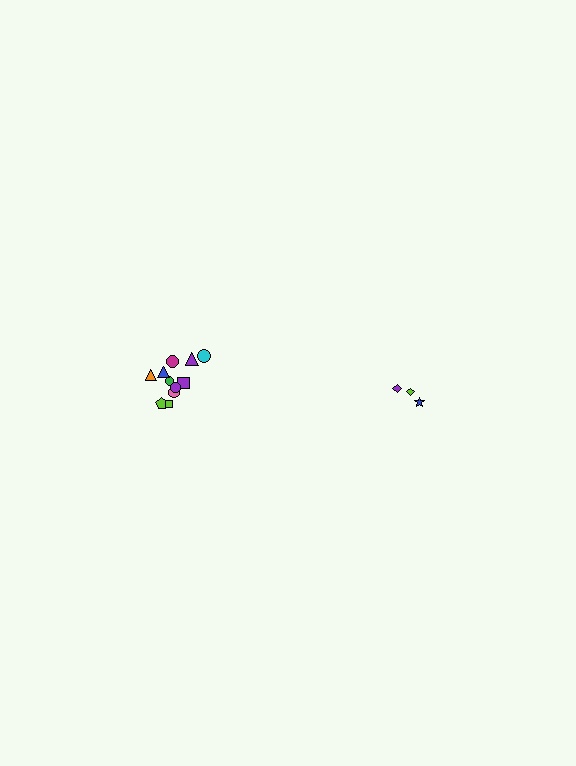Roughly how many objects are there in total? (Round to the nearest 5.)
Roughly 15 objects in total.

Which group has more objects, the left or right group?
The left group.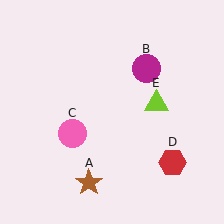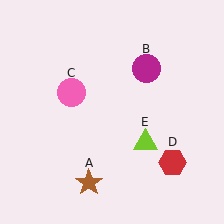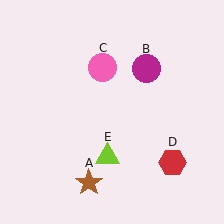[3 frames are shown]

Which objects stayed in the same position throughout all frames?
Brown star (object A) and magenta circle (object B) and red hexagon (object D) remained stationary.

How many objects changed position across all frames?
2 objects changed position: pink circle (object C), lime triangle (object E).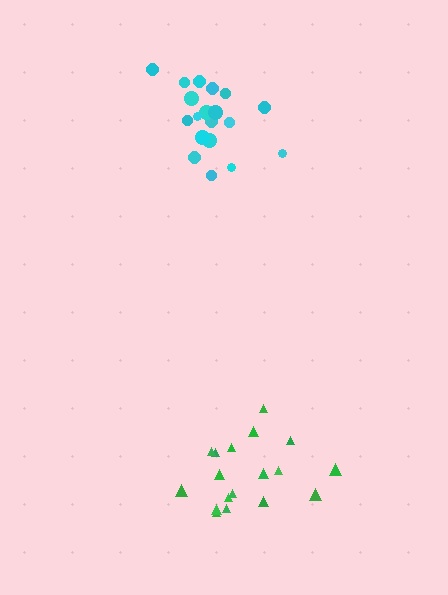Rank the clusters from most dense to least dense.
cyan, green.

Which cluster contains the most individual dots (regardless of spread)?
Cyan (19).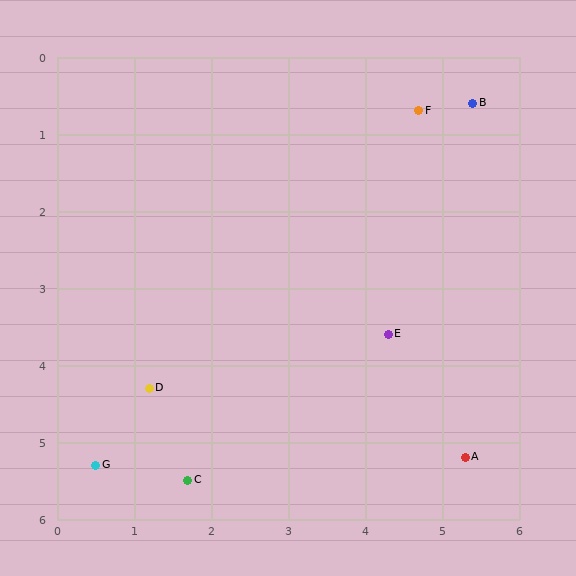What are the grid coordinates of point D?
Point D is at approximately (1.2, 4.3).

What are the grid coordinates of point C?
Point C is at approximately (1.7, 5.5).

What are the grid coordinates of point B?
Point B is at approximately (5.4, 0.6).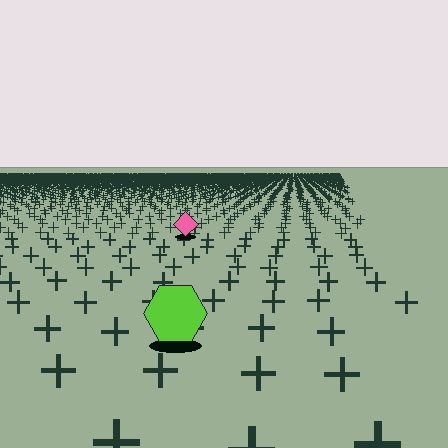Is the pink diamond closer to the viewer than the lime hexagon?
No. The lime hexagon is closer — you can tell from the texture gradient: the ground texture is coarser near it.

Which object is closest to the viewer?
The lime hexagon is closest. The texture marks near it are larger and more spread out.